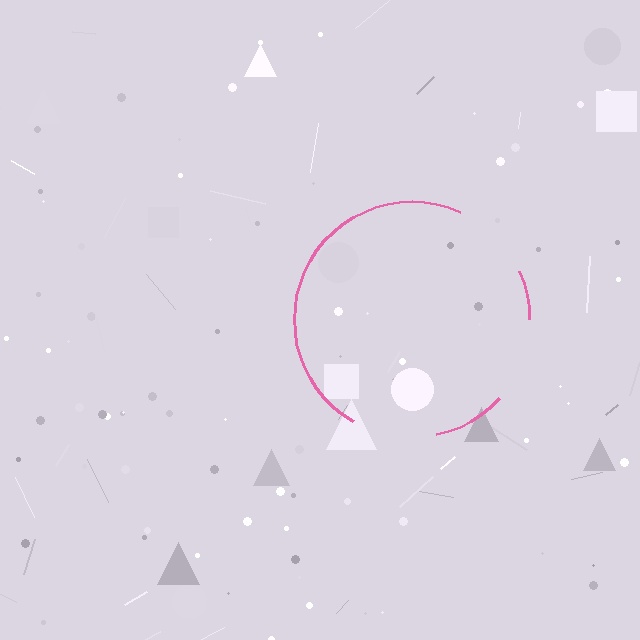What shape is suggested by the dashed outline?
The dashed outline suggests a circle.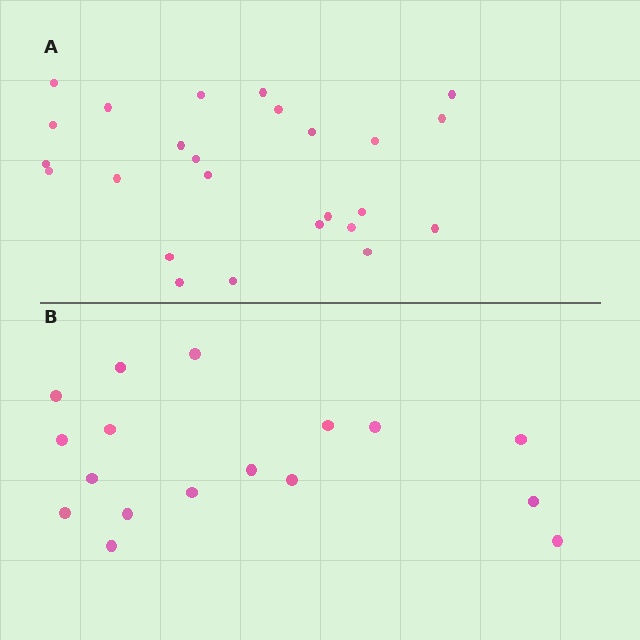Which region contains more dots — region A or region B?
Region A (the top region) has more dots.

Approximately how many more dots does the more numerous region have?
Region A has roughly 8 or so more dots than region B.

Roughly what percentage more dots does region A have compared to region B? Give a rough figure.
About 45% more.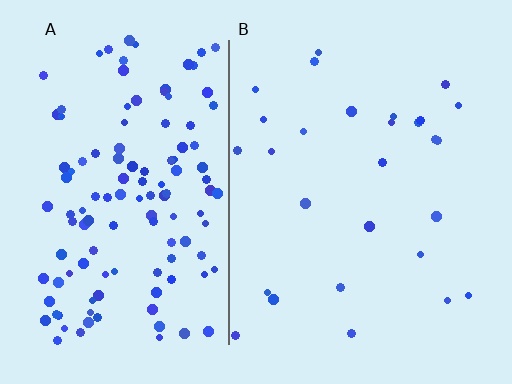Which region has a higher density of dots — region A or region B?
A (the left).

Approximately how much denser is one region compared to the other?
Approximately 4.6× — region A over region B.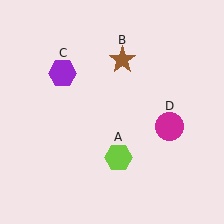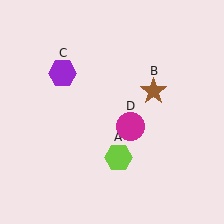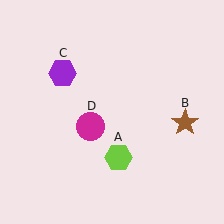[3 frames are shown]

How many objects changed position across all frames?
2 objects changed position: brown star (object B), magenta circle (object D).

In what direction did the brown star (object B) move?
The brown star (object B) moved down and to the right.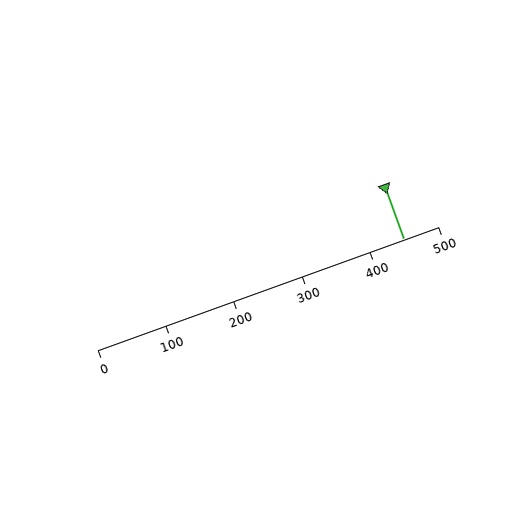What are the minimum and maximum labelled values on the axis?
The axis runs from 0 to 500.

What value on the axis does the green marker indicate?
The marker indicates approximately 450.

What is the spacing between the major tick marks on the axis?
The major ticks are spaced 100 apart.